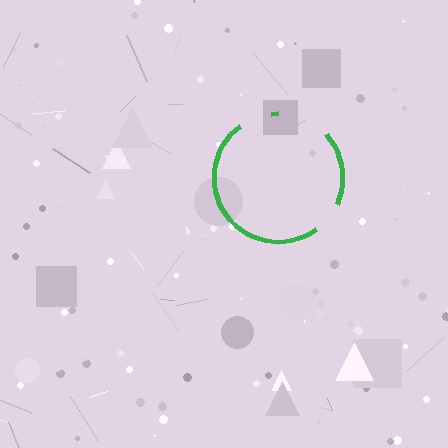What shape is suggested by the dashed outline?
The dashed outline suggests a circle.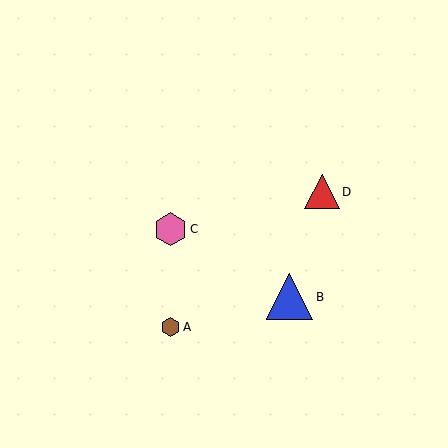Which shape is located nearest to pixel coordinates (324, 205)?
The red triangle (labeled D) at (322, 192) is nearest to that location.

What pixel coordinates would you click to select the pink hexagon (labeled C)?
Click at (171, 229) to select the pink hexagon C.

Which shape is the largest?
The blue triangle (labeled B) is the largest.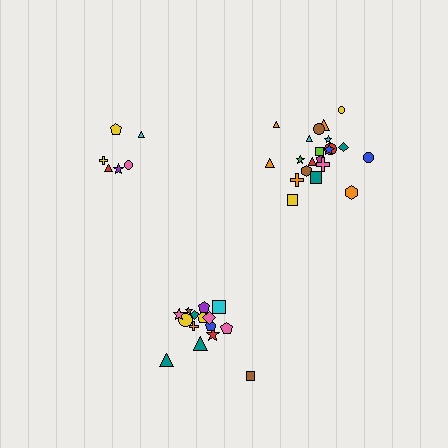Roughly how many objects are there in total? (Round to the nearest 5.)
Roughly 45 objects in total.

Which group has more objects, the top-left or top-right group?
The top-right group.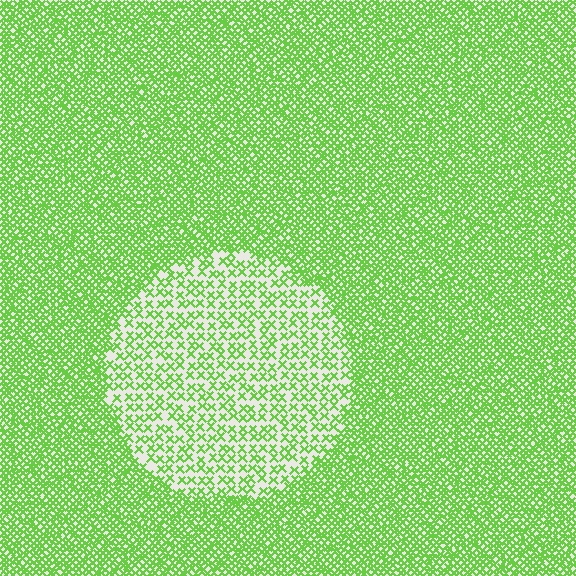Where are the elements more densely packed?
The elements are more densely packed outside the circle boundary.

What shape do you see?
I see a circle.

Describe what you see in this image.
The image contains small lime elements arranged at two different densities. A circle-shaped region is visible where the elements are less densely packed than the surrounding area.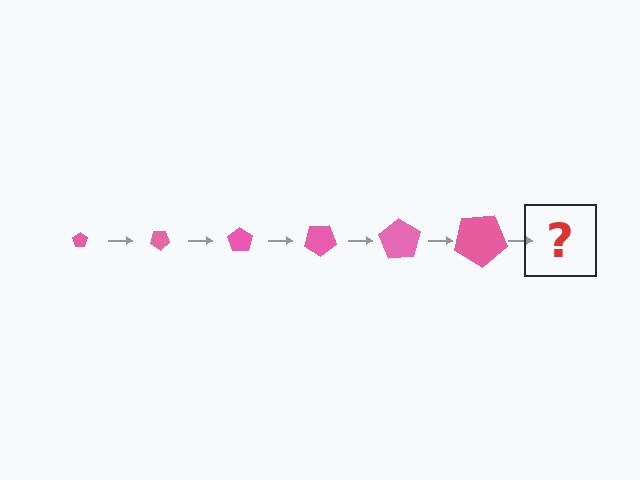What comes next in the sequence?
The next element should be a pentagon, larger than the previous one and rotated 210 degrees from the start.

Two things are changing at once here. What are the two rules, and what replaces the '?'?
The two rules are that the pentagon grows larger each step and it rotates 35 degrees each step. The '?' should be a pentagon, larger than the previous one and rotated 210 degrees from the start.